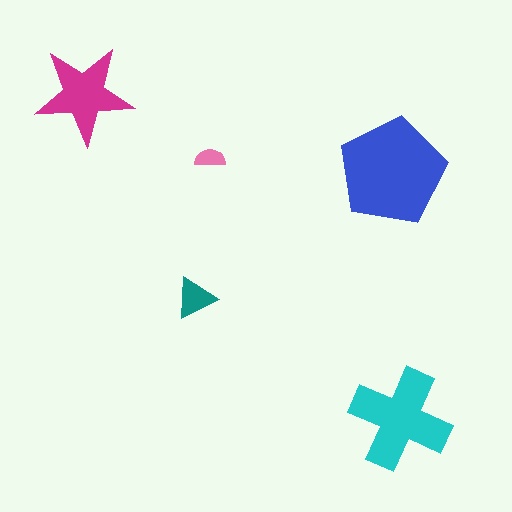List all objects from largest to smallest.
The blue pentagon, the cyan cross, the magenta star, the teal triangle, the pink semicircle.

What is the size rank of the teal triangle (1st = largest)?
4th.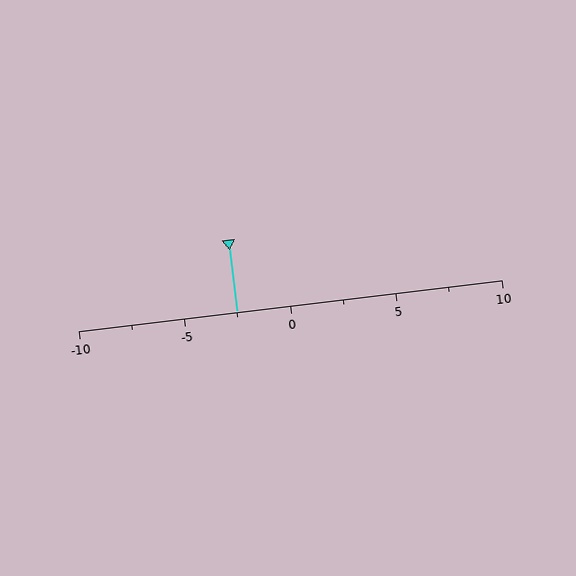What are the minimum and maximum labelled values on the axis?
The axis runs from -10 to 10.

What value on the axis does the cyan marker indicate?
The marker indicates approximately -2.5.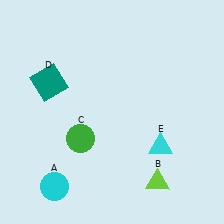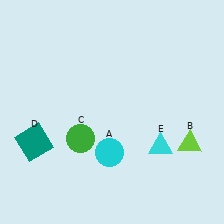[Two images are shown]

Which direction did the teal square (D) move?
The teal square (D) moved down.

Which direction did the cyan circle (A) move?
The cyan circle (A) moved right.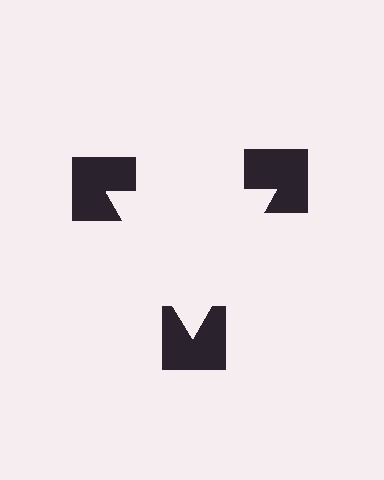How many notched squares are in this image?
There are 3 — one at each vertex of the illusory triangle.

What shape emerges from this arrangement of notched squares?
An illusory triangle — its edges are inferred from the aligned wedge cuts in the notched squares, not physically drawn.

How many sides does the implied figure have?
3 sides.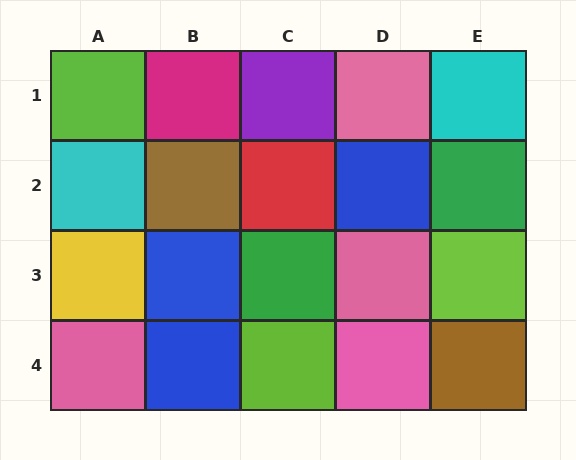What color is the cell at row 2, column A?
Cyan.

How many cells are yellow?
1 cell is yellow.